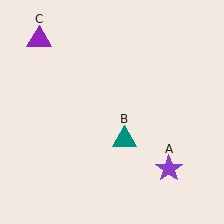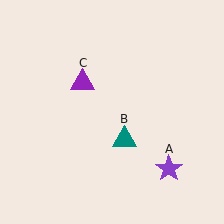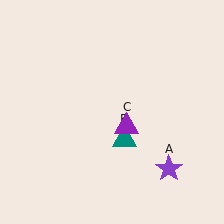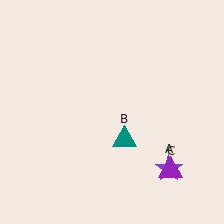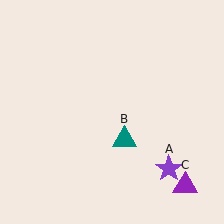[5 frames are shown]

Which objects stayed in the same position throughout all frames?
Purple star (object A) and teal triangle (object B) remained stationary.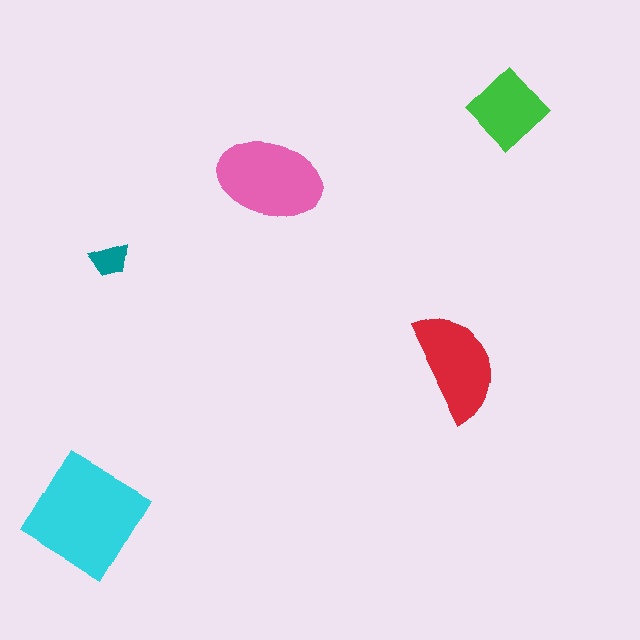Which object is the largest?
The cyan diamond.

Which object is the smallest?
The teal trapezoid.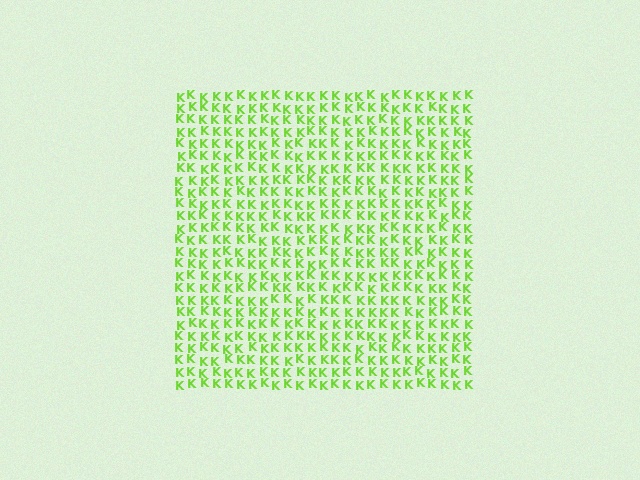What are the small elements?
The small elements are letter K's.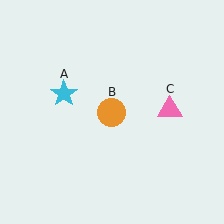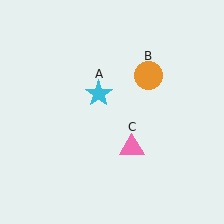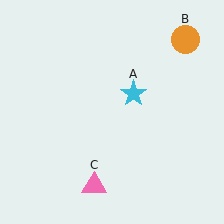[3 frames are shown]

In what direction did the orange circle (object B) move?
The orange circle (object B) moved up and to the right.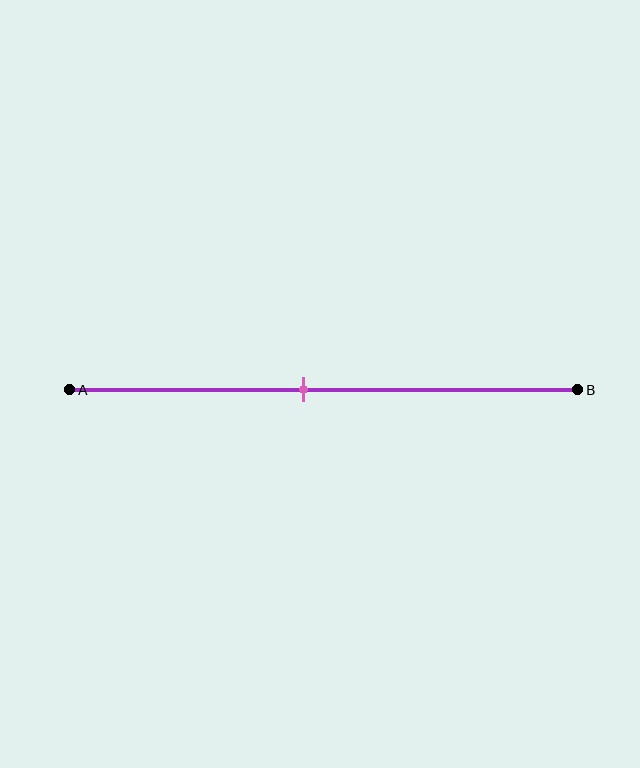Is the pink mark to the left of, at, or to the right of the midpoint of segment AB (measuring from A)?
The pink mark is to the left of the midpoint of segment AB.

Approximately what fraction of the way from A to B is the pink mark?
The pink mark is approximately 45% of the way from A to B.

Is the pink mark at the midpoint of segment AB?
No, the mark is at about 45% from A, not at the 50% midpoint.